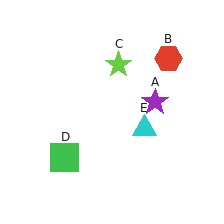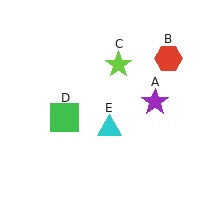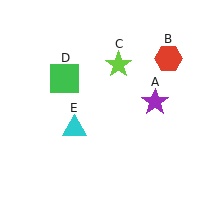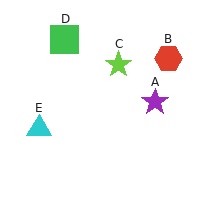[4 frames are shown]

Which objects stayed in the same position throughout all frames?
Purple star (object A) and red hexagon (object B) and lime star (object C) remained stationary.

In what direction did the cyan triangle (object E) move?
The cyan triangle (object E) moved left.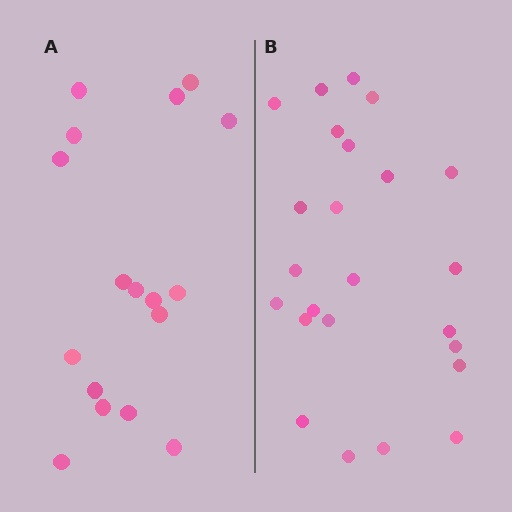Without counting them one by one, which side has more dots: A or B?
Region B (the right region) has more dots.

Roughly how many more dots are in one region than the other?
Region B has roughly 8 or so more dots than region A.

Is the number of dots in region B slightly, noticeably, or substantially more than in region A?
Region B has noticeably more, but not dramatically so. The ratio is roughly 1.4 to 1.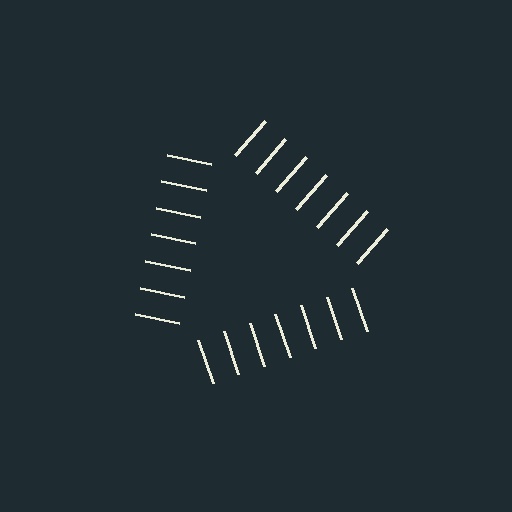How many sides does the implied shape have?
3 sides — the line-ends trace a triangle.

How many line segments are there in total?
21 — 7 along each of the 3 edges.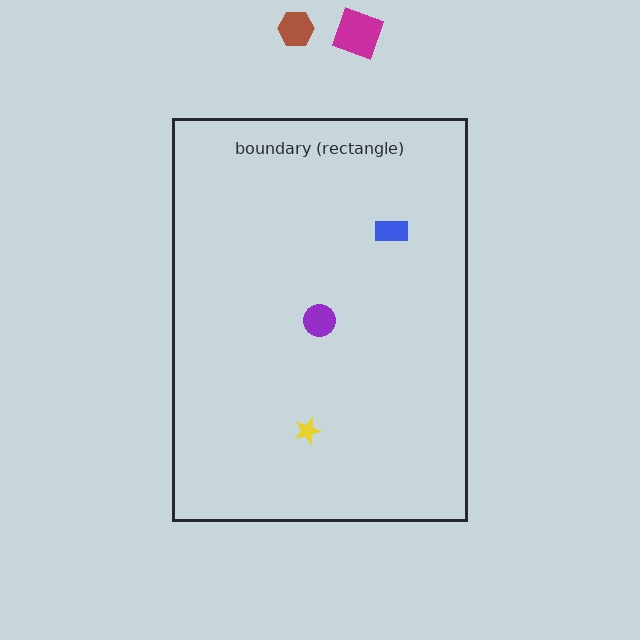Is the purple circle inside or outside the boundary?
Inside.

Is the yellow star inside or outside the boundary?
Inside.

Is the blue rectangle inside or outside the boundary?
Inside.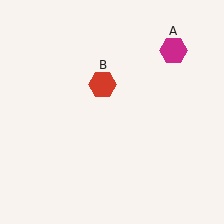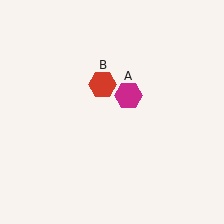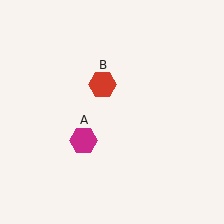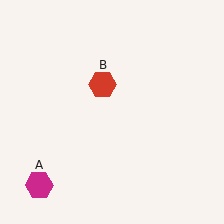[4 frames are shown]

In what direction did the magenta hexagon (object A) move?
The magenta hexagon (object A) moved down and to the left.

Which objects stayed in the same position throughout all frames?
Red hexagon (object B) remained stationary.